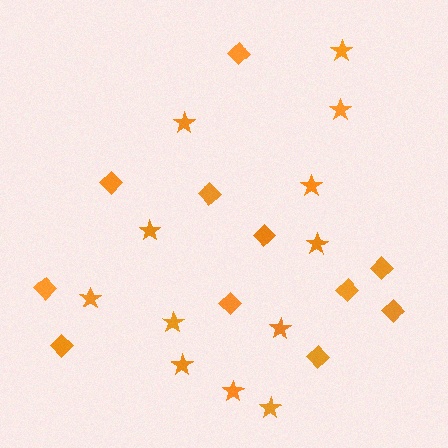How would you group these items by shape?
There are 2 groups: one group of stars (12) and one group of diamonds (11).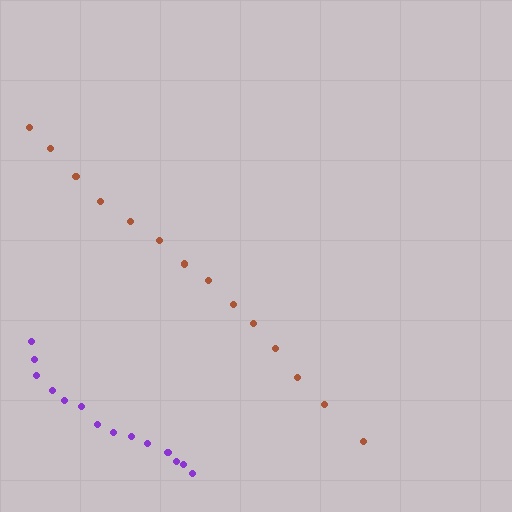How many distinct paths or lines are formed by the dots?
There are 2 distinct paths.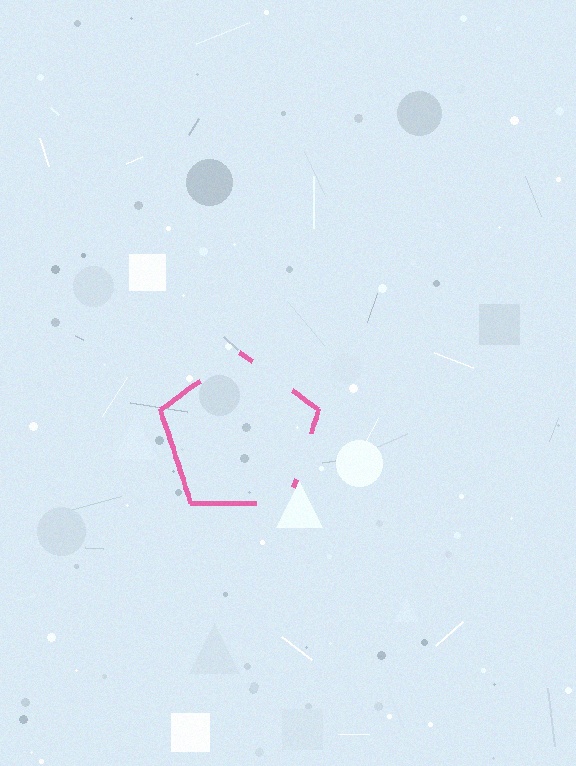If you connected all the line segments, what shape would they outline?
They would outline a pentagon.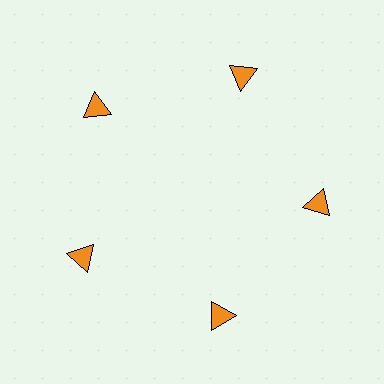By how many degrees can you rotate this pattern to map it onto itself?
The pattern maps onto itself every 72 degrees of rotation.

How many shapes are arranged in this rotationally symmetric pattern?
There are 5 shapes, arranged in 5 groups of 1.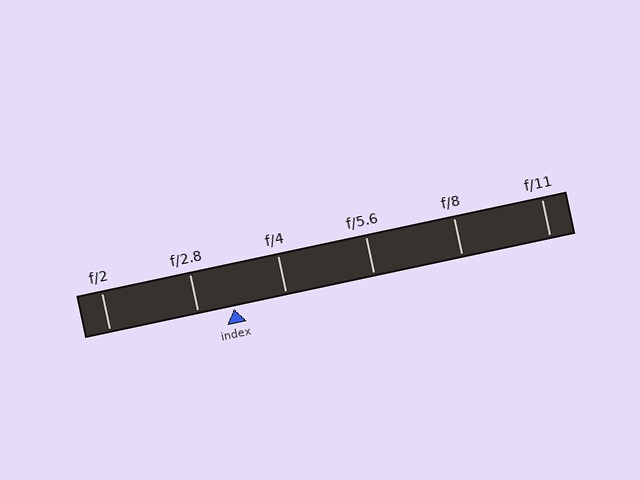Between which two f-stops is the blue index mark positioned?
The index mark is between f/2.8 and f/4.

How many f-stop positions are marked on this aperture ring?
There are 6 f-stop positions marked.